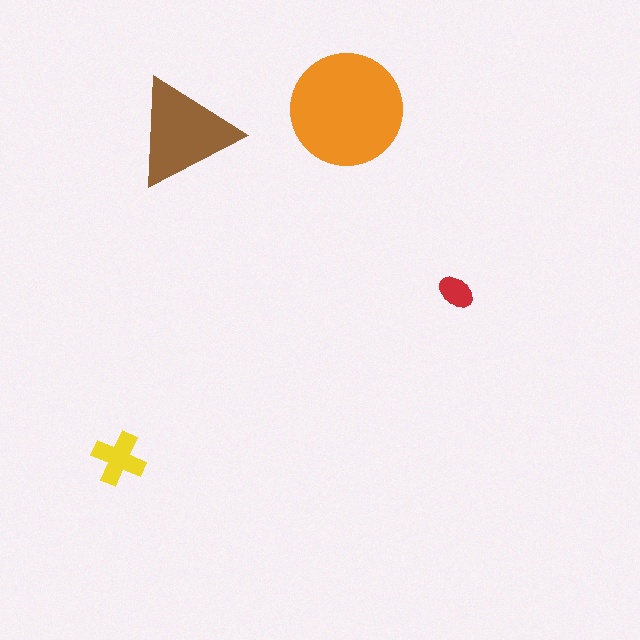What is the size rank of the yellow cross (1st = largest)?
3rd.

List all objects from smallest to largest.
The red ellipse, the yellow cross, the brown triangle, the orange circle.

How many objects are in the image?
There are 4 objects in the image.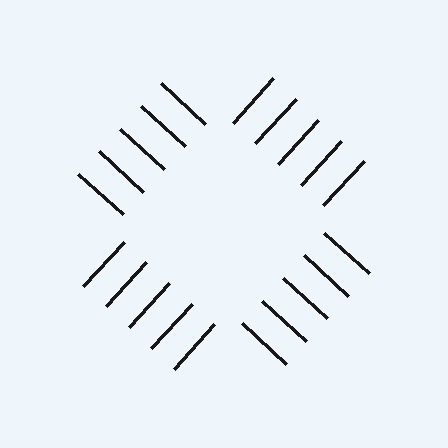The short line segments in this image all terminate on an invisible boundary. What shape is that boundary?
An illusory square — the line segments terminate on its edges but no continuous stroke is drawn.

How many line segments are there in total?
20 — 5 along each of the 4 edges.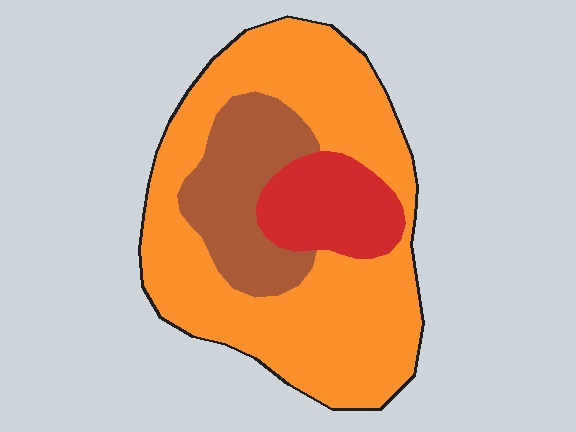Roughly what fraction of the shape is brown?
Brown takes up about one fifth (1/5) of the shape.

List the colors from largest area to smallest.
From largest to smallest: orange, brown, red.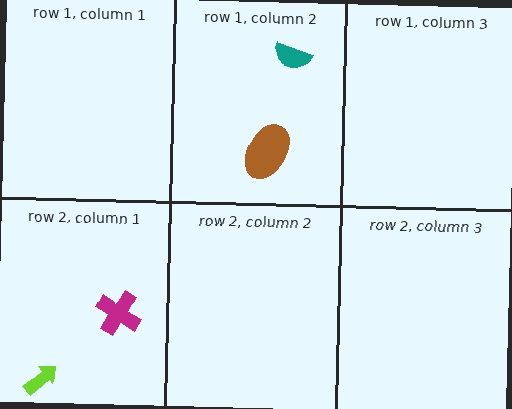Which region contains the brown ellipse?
The row 1, column 2 region.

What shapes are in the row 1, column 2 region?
The brown ellipse, the teal semicircle.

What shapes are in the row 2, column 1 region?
The lime arrow, the magenta cross.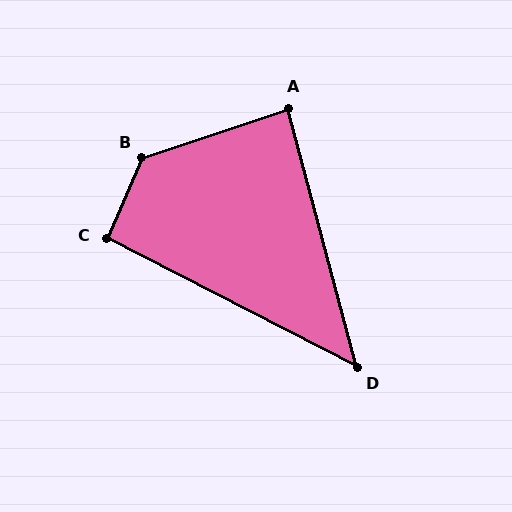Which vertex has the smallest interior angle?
D, at approximately 48 degrees.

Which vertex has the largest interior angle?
B, at approximately 132 degrees.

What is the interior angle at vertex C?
Approximately 93 degrees (approximately right).